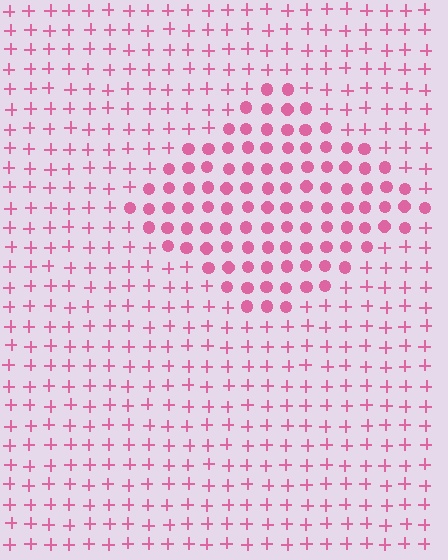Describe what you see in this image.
The image is filled with small pink elements arranged in a uniform grid. A diamond-shaped region contains circles, while the surrounding area contains plus signs. The boundary is defined purely by the change in element shape.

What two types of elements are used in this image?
The image uses circles inside the diamond region and plus signs outside it.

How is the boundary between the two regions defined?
The boundary is defined by a change in element shape: circles inside vs. plus signs outside. All elements share the same color and spacing.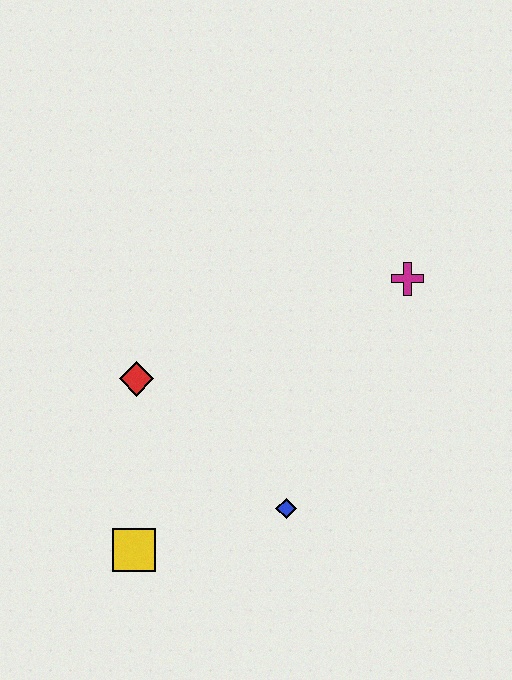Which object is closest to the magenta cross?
The blue diamond is closest to the magenta cross.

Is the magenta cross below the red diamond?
No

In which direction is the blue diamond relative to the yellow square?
The blue diamond is to the right of the yellow square.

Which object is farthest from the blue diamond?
The magenta cross is farthest from the blue diamond.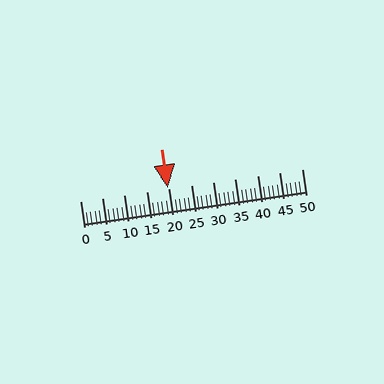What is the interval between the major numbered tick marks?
The major tick marks are spaced 5 units apart.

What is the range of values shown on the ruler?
The ruler shows values from 0 to 50.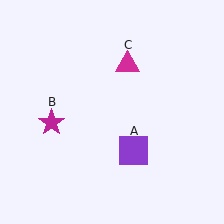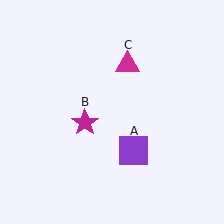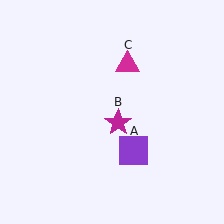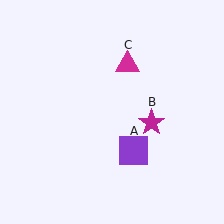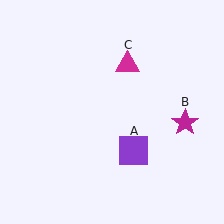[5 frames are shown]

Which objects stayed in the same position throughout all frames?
Purple square (object A) and magenta triangle (object C) remained stationary.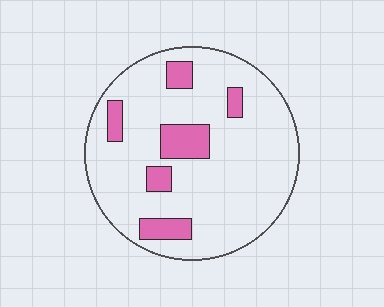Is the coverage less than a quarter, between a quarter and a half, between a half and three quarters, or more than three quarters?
Less than a quarter.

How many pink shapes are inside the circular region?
6.